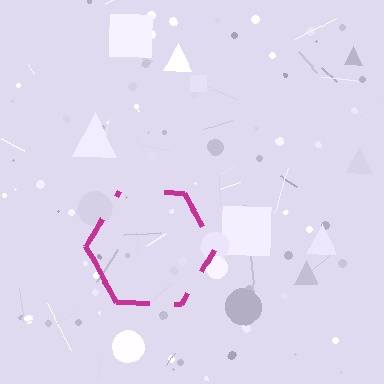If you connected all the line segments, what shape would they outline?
They would outline a hexagon.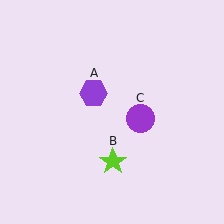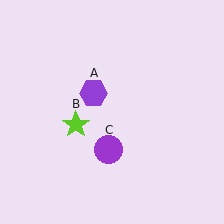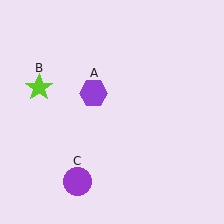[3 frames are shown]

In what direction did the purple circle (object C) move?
The purple circle (object C) moved down and to the left.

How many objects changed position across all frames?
2 objects changed position: lime star (object B), purple circle (object C).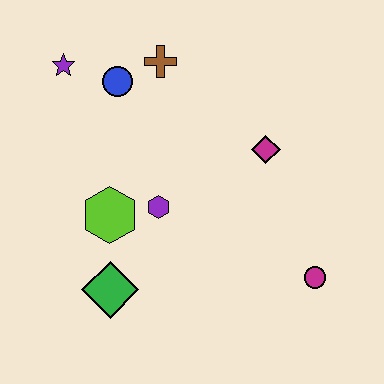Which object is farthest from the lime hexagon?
The magenta circle is farthest from the lime hexagon.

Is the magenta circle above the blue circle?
No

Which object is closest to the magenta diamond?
The purple hexagon is closest to the magenta diamond.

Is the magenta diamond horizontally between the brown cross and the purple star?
No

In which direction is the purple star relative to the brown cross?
The purple star is to the left of the brown cross.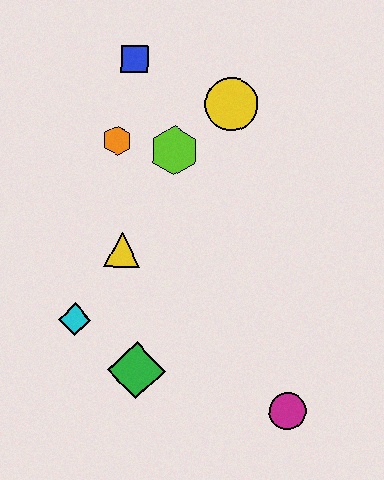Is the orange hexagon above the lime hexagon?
Yes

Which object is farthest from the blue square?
The magenta circle is farthest from the blue square.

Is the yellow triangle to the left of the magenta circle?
Yes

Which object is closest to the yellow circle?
The lime hexagon is closest to the yellow circle.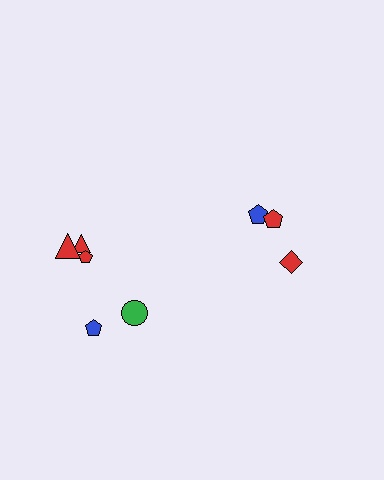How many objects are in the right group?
There are 3 objects.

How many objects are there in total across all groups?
There are 8 objects.